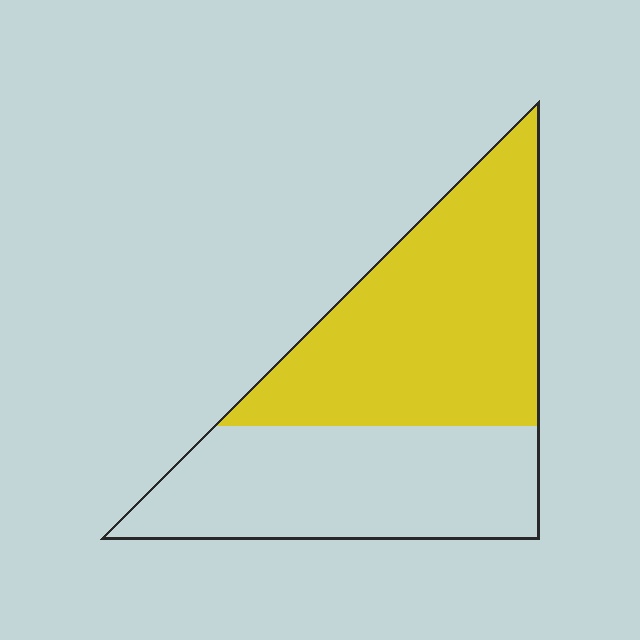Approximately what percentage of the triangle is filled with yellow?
Approximately 55%.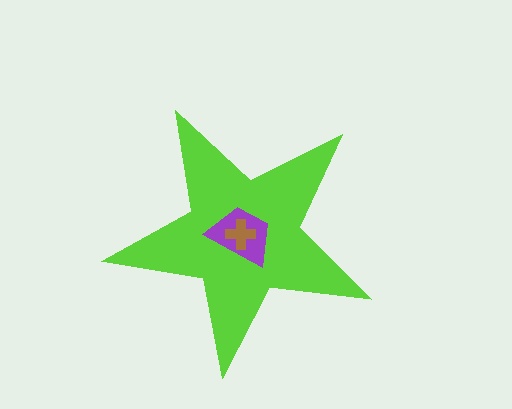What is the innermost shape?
The brown cross.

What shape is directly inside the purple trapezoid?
The brown cross.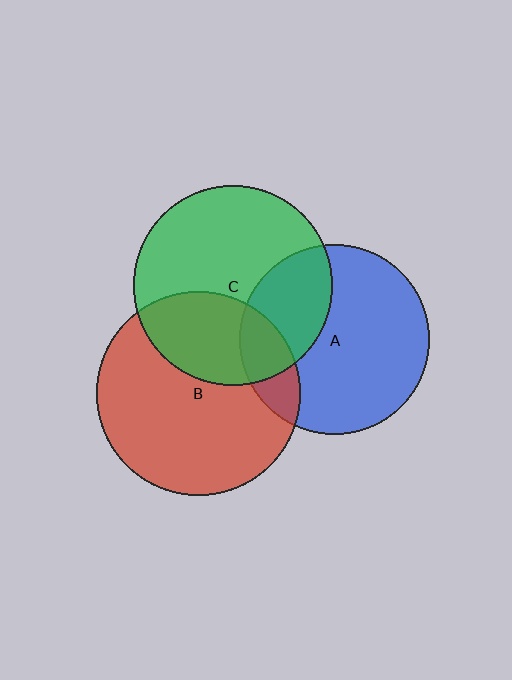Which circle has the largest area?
Circle B (red).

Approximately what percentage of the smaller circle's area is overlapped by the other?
Approximately 35%.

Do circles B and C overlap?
Yes.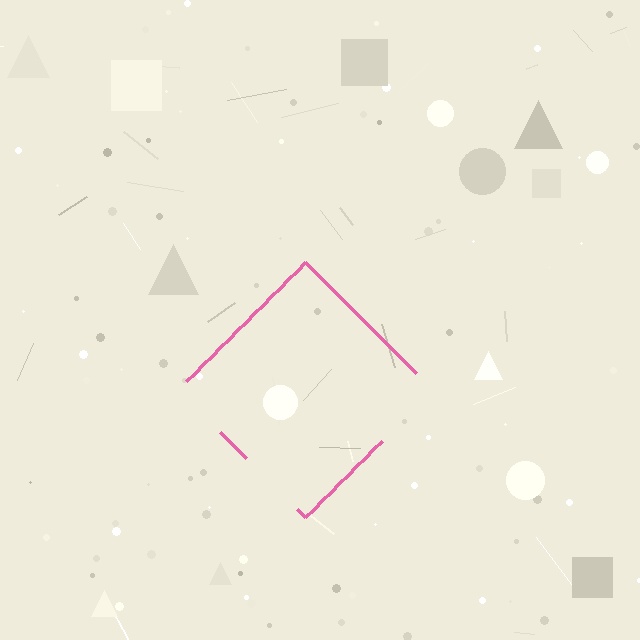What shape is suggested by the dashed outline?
The dashed outline suggests a diamond.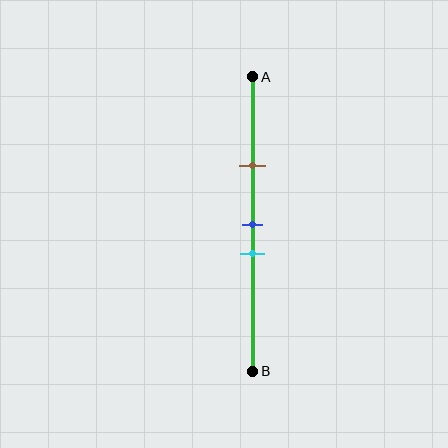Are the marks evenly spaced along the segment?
No, the marks are not evenly spaced.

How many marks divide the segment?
There are 3 marks dividing the segment.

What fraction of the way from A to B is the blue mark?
The blue mark is approximately 50% (0.5) of the way from A to B.